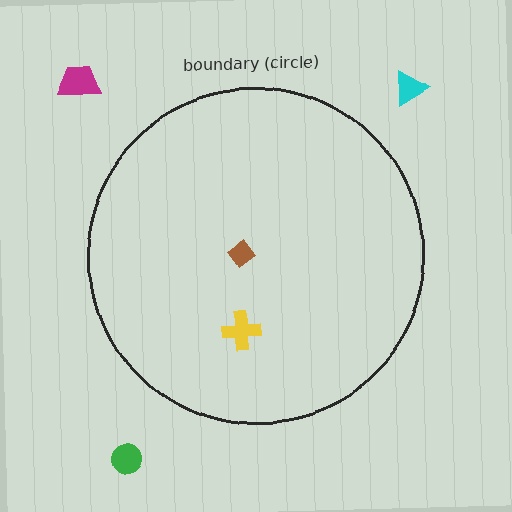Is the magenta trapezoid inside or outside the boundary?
Outside.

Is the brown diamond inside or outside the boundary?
Inside.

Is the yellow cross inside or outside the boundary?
Inside.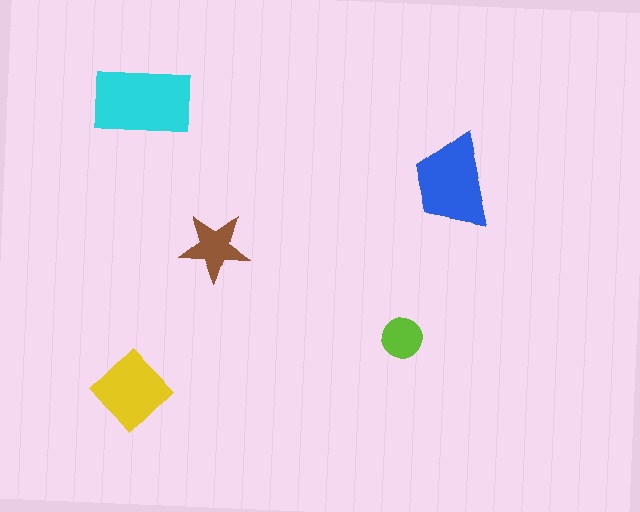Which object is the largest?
The cyan rectangle.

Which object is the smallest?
The lime circle.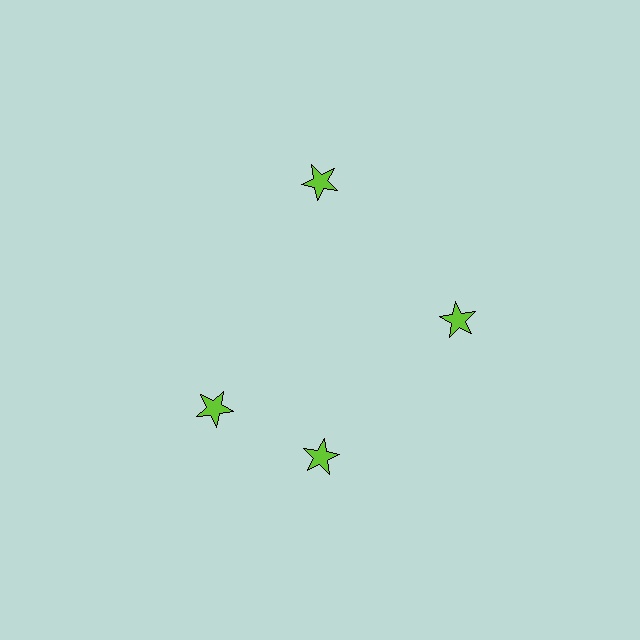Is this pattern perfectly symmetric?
No. The 4 lime stars are arranged in a ring, but one element near the 9 o'clock position is rotated out of alignment along the ring, breaking the 4-fold rotational symmetry.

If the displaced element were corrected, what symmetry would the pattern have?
It would have 4-fold rotational symmetry — the pattern would map onto itself every 90 degrees.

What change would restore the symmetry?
The symmetry would be restored by rotating it back into even spacing with its neighbors so that all 4 stars sit at equal angles and equal distance from the center.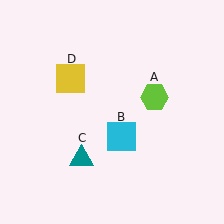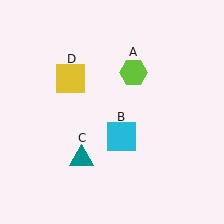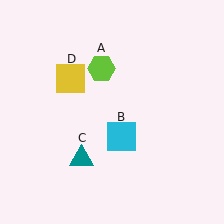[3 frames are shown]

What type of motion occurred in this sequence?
The lime hexagon (object A) rotated counterclockwise around the center of the scene.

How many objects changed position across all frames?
1 object changed position: lime hexagon (object A).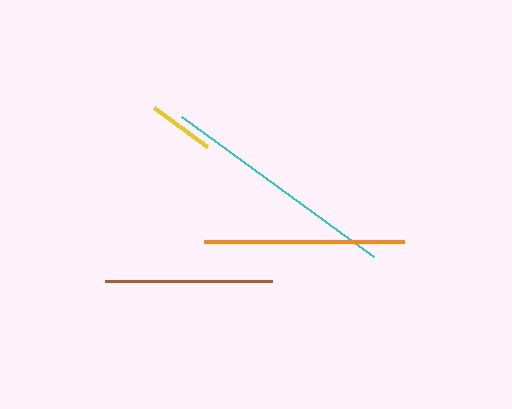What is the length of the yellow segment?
The yellow segment is approximately 65 pixels long.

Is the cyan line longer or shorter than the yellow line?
The cyan line is longer than the yellow line.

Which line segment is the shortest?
The yellow line is the shortest at approximately 65 pixels.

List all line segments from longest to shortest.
From longest to shortest: cyan, orange, brown, yellow.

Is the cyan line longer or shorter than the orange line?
The cyan line is longer than the orange line.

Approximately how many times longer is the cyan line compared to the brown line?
The cyan line is approximately 1.4 times the length of the brown line.